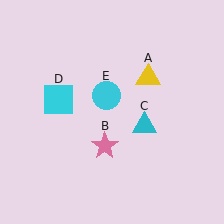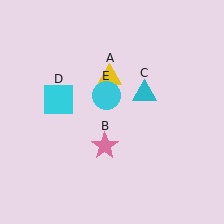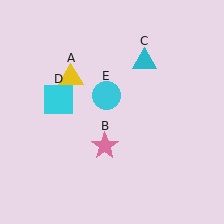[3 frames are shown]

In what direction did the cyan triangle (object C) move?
The cyan triangle (object C) moved up.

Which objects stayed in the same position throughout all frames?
Pink star (object B) and cyan square (object D) and cyan circle (object E) remained stationary.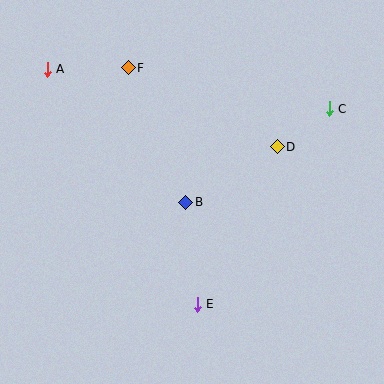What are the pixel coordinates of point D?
Point D is at (277, 147).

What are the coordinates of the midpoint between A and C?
The midpoint between A and C is at (188, 89).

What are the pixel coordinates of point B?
Point B is at (186, 202).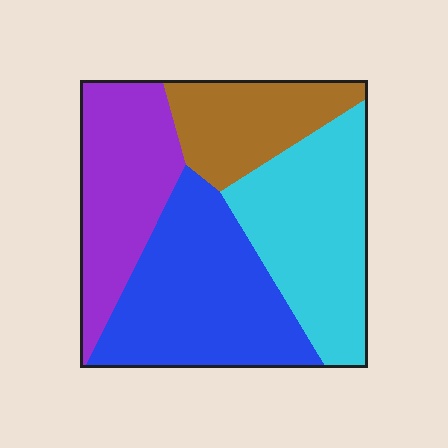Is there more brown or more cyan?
Cyan.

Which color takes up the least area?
Brown, at roughly 15%.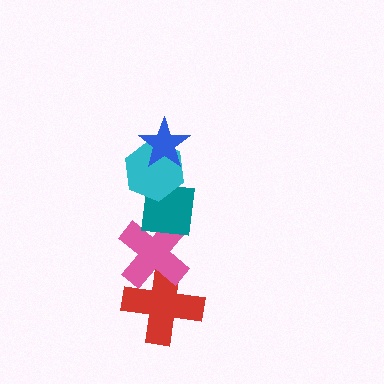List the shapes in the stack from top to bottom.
From top to bottom: the blue star, the cyan hexagon, the teal square, the pink cross, the red cross.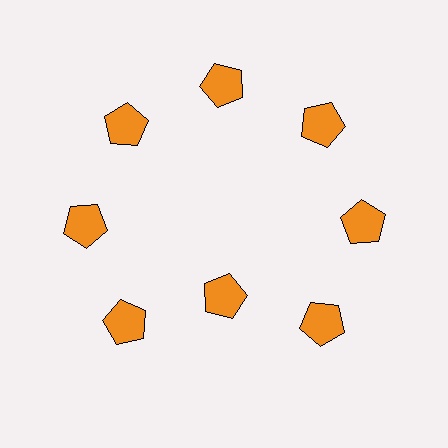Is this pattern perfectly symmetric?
No. The 8 orange pentagons are arranged in a ring, but one element near the 6 o'clock position is pulled inward toward the center, breaking the 8-fold rotational symmetry.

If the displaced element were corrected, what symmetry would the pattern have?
It would have 8-fold rotational symmetry — the pattern would map onto itself every 45 degrees.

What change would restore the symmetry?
The symmetry would be restored by moving it outward, back onto the ring so that all 8 pentagons sit at equal angles and equal distance from the center.